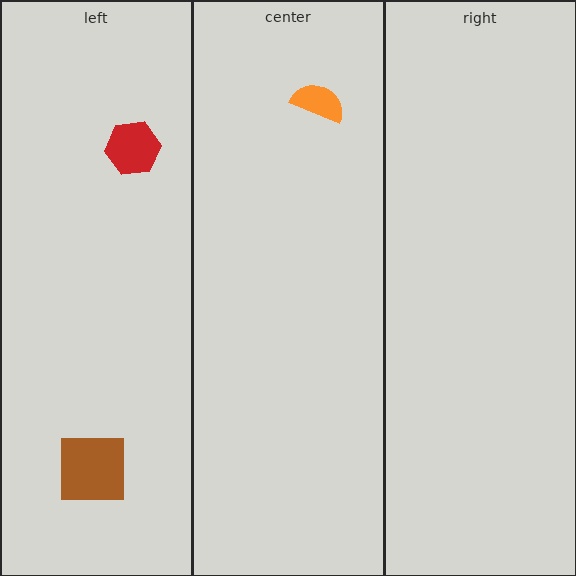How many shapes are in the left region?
2.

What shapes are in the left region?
The red hexagon, the brown square.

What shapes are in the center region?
The orange semicircle.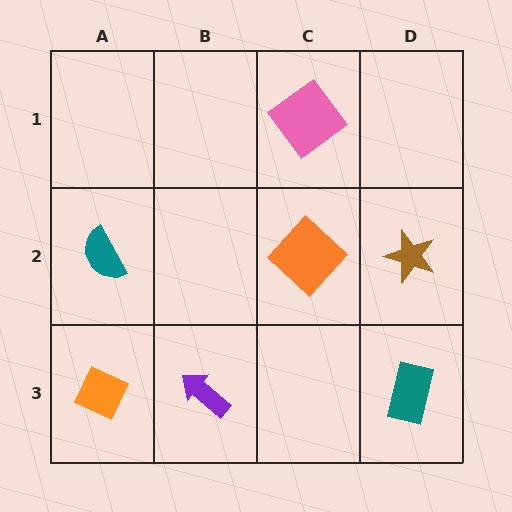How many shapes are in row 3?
3 shapes.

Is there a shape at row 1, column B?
No, that cell is empty.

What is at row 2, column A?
A teal semicircle.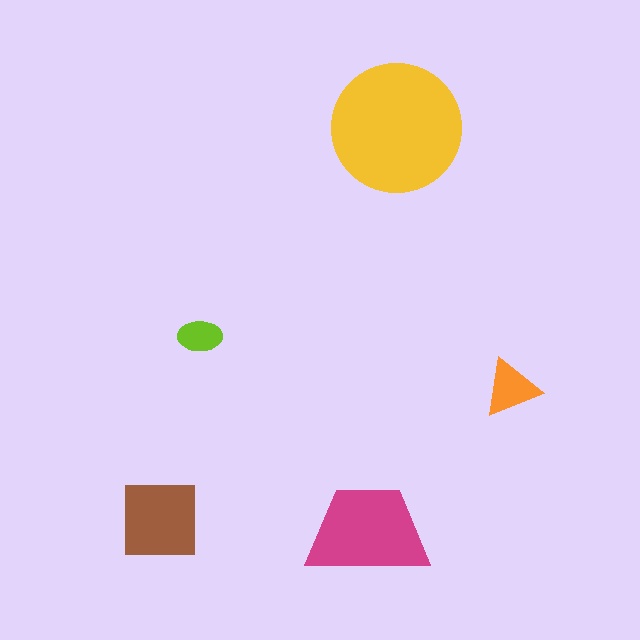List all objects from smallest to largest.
The lime ellipse, the orange triangle, the brown square, the magenta trapezoid, the yellow circle.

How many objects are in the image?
There are 5 objects in the image.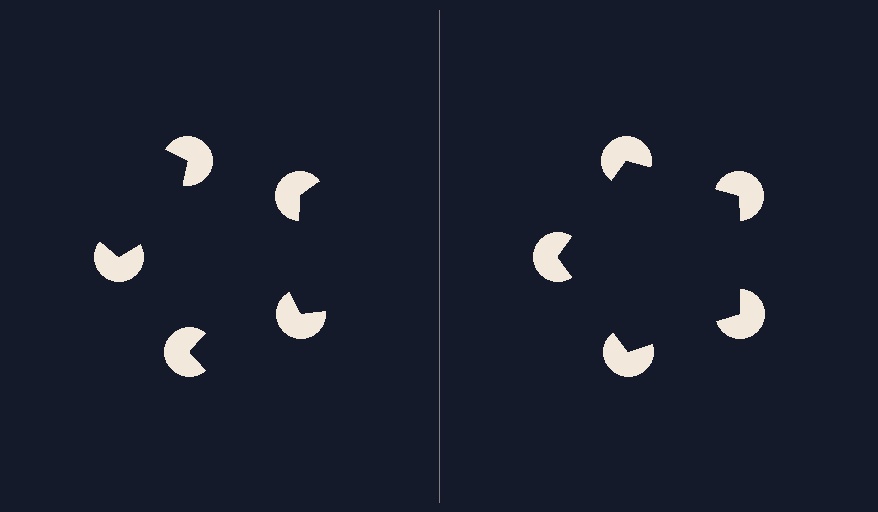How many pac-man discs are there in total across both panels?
10 — 5 on each side.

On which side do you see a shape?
An illusory pentagon appears on the right side. On the left side the wedge cuts are rotated, so no coherent shape forms.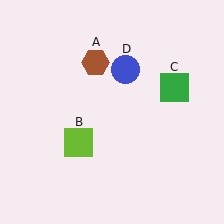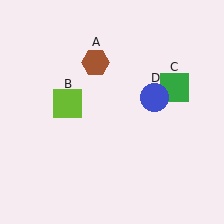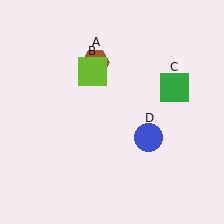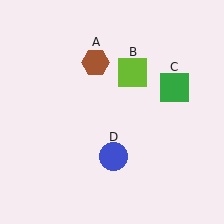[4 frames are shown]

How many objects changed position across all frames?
2 objects changed position: lime square (object B), blue circle (object D).